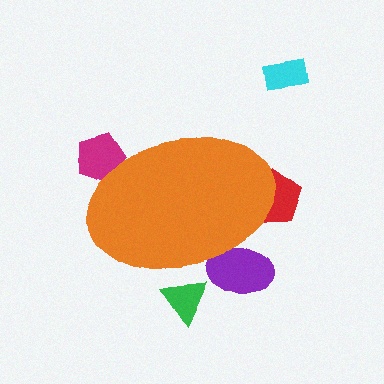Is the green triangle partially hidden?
Yes, the green triangle is partially hidden behind the orange ellipse.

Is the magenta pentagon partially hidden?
Yes, the magenta pentagon is partially hidden behind the orange ellipse.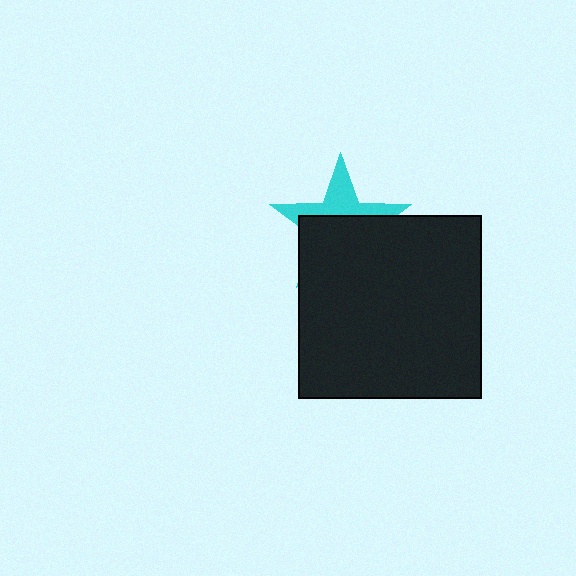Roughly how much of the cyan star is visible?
A small part of it is visible (roughly 39%).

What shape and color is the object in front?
The object in front is a black square.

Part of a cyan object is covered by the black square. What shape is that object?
It is a star.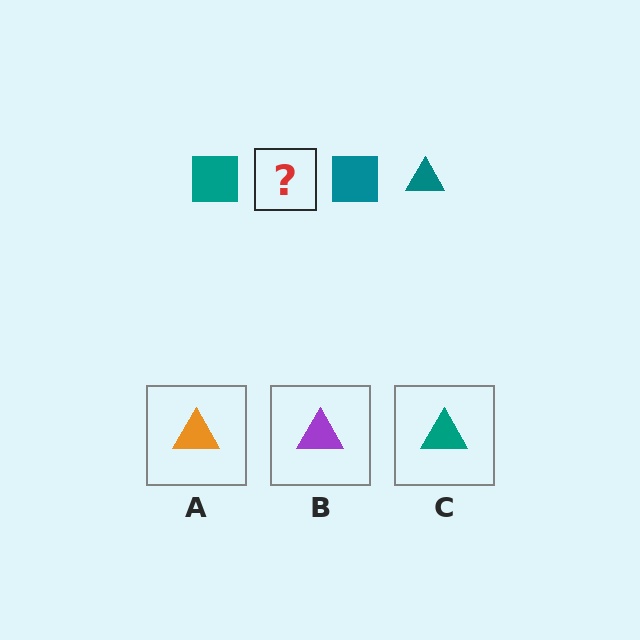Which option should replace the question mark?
Option C.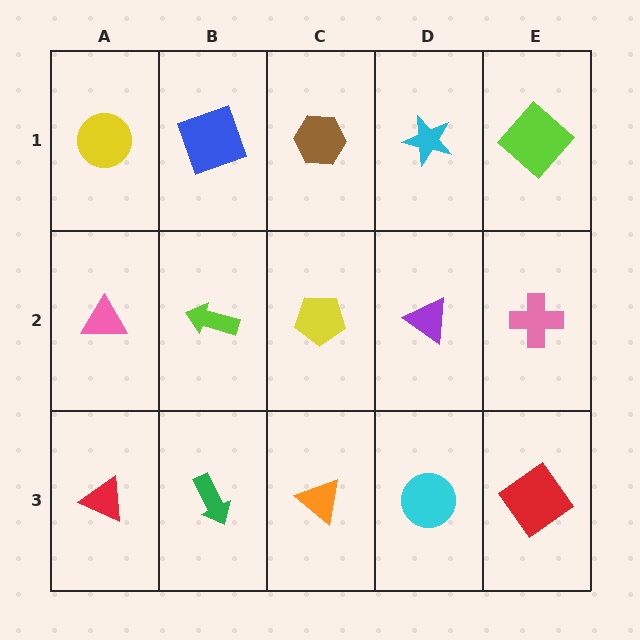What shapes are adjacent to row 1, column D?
A purple triangle (row 2, column D), a brown hexagon (row 1, column C), a lime diamond (row 1, column E).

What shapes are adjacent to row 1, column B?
A lime arrow (row 2, column B), a yellow circle (row 1, column A), a brown hexagon (row 1, column C).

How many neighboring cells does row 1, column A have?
2.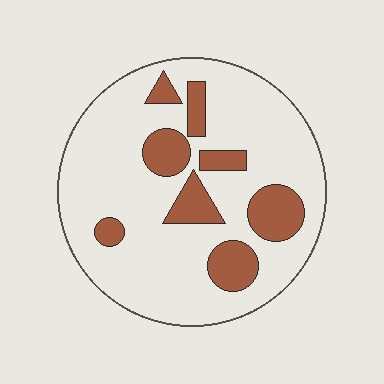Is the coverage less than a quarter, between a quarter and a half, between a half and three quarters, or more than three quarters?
Less than a quarter.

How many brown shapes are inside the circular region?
8.